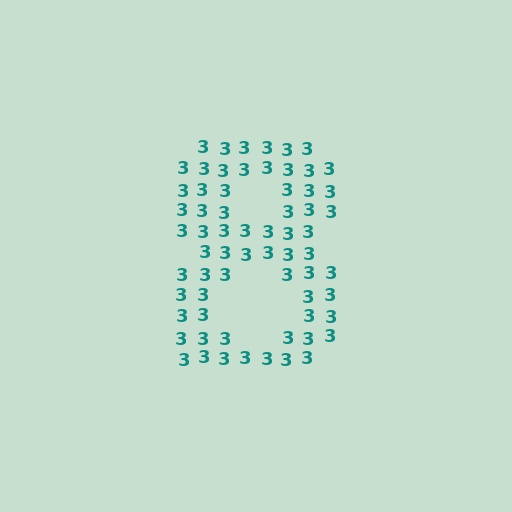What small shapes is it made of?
It is made of small digit 3's.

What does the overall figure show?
The overall figure shows the digit 8.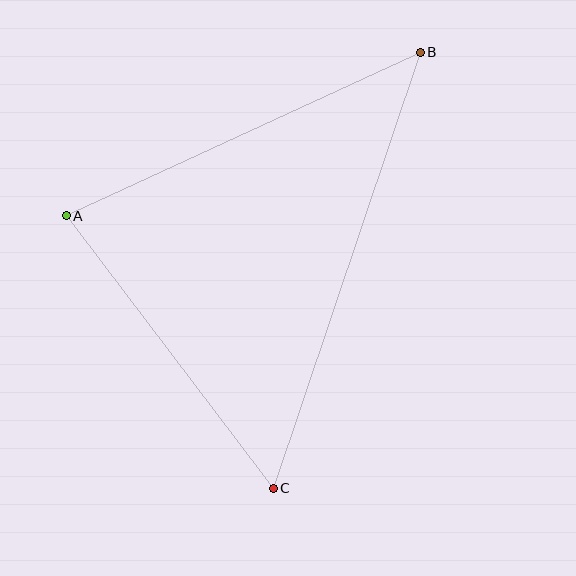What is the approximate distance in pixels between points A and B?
The distance between A and B is approximately 390 pixels.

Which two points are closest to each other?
Points A and C are closest to each other.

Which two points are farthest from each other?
Points B and C are farthest from each other.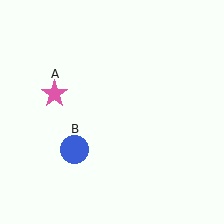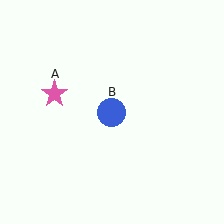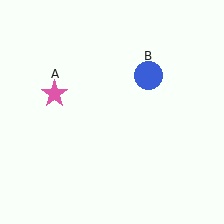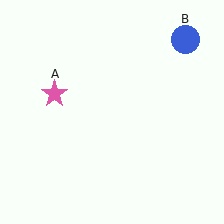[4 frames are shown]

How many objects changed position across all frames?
1 object changed position: blue circle (object B).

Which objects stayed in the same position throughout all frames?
Pink star (object A) remained stationary.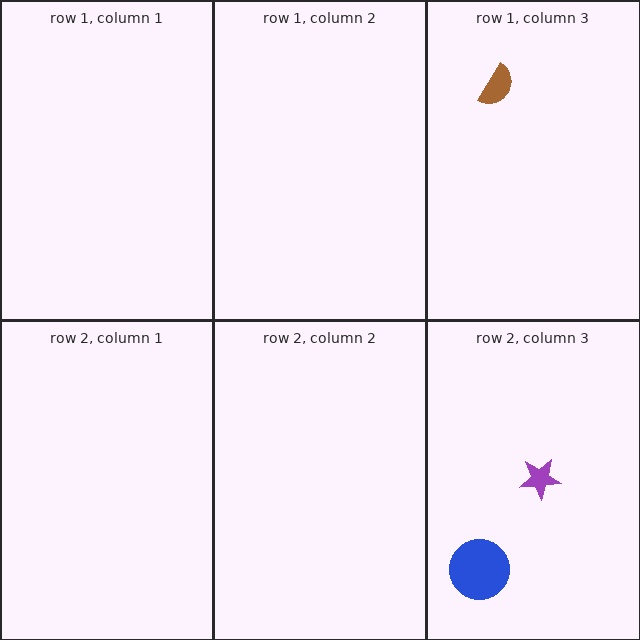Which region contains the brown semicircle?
The row 1, column 3 region.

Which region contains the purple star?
The row 2, column 3 region.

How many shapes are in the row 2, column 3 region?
2.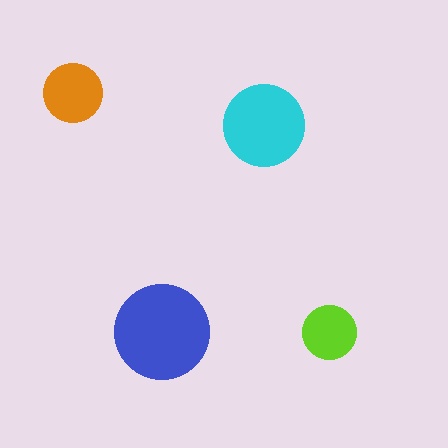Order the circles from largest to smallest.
the blue one, the cyan one, the orange one, the lime one.